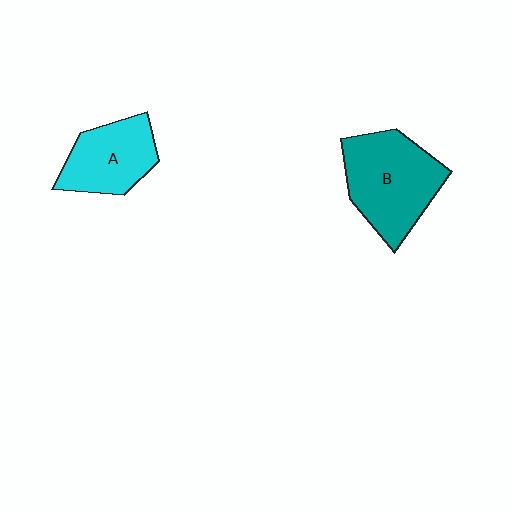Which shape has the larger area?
Shape B (teal).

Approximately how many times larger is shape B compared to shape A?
Approximately 1.4 times.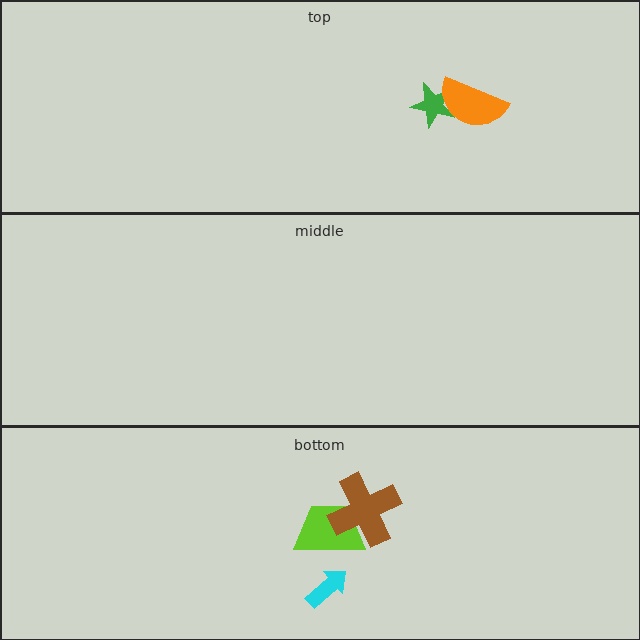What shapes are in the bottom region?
The lime trapezoid, the cyan arrow, the brown cross.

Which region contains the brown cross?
The bottom region.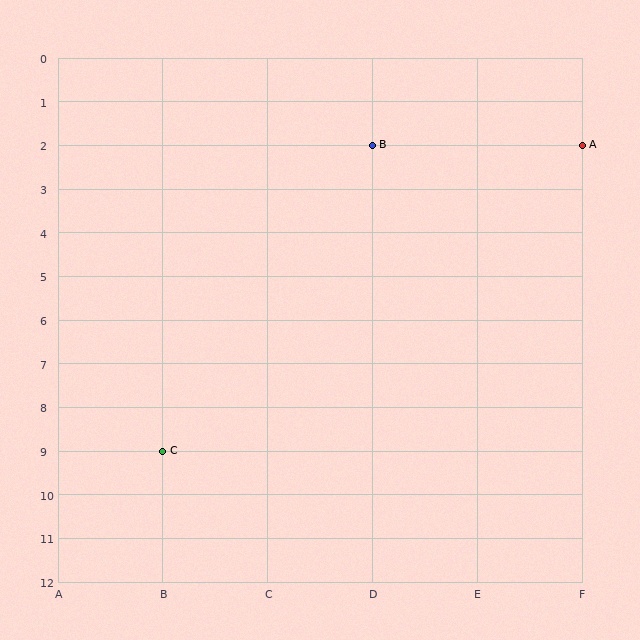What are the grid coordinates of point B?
Point B is at grid coordinates (D, 2).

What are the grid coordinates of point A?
Point A is at grid coordinates (F, 2).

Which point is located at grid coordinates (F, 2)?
Point A is at (F, 2).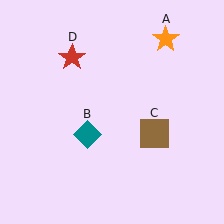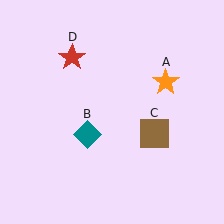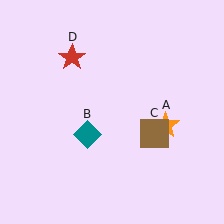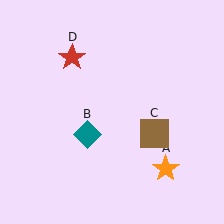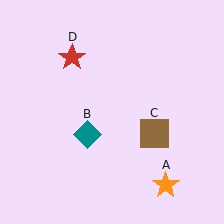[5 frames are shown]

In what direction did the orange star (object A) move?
The orange star (object A) moved down.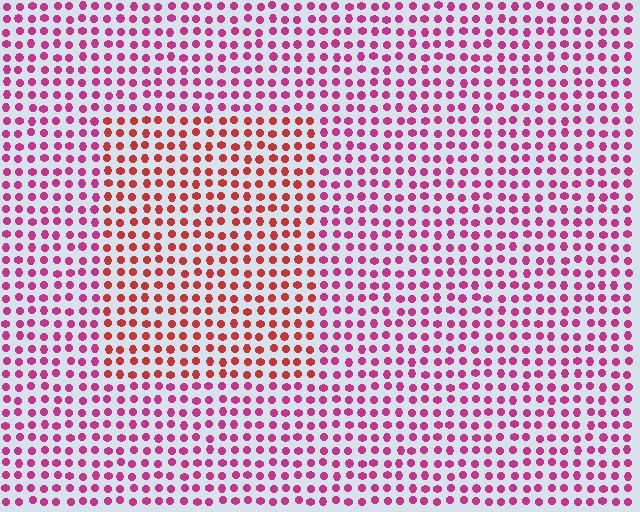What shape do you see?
I see a rectangle.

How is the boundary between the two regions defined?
The boundary is defined purely by a slight shift in hue (about 35 degrees). Spacing, size, and orientation are identical on both sides.